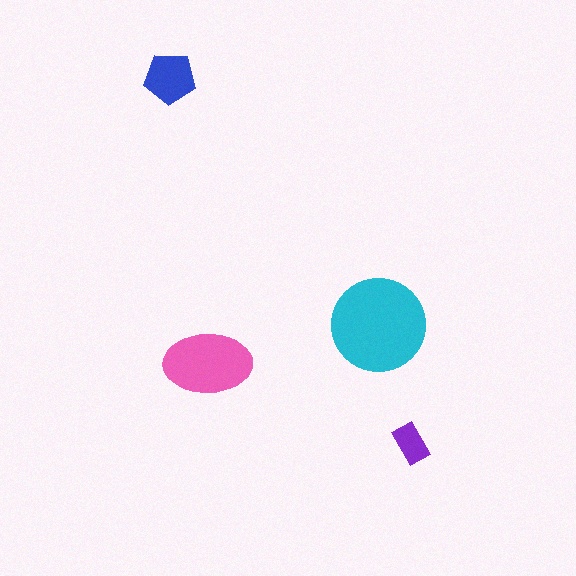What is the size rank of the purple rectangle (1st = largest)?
4th.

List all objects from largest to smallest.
The cyan circle, the pink ellipse, the blue pentagon, the purple rectangle.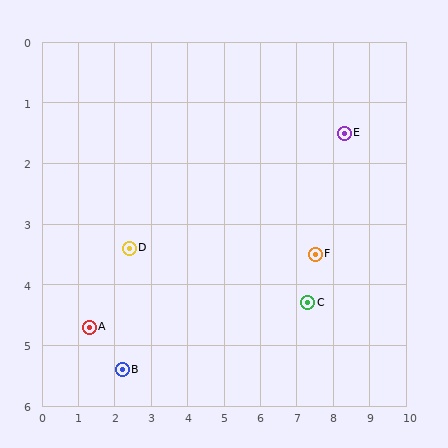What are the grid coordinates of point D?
Point D is at approximately (2.4, 3.4).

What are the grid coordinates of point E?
Point E is at approximately (8.3, 1.5).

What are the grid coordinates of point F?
Point F is at approximately (7.5, 3.5).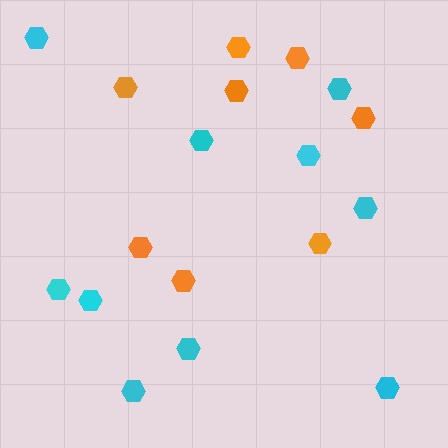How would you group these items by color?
There are 2 groups: one group of orange hexagons (8) and one group of cyan hexagons (10).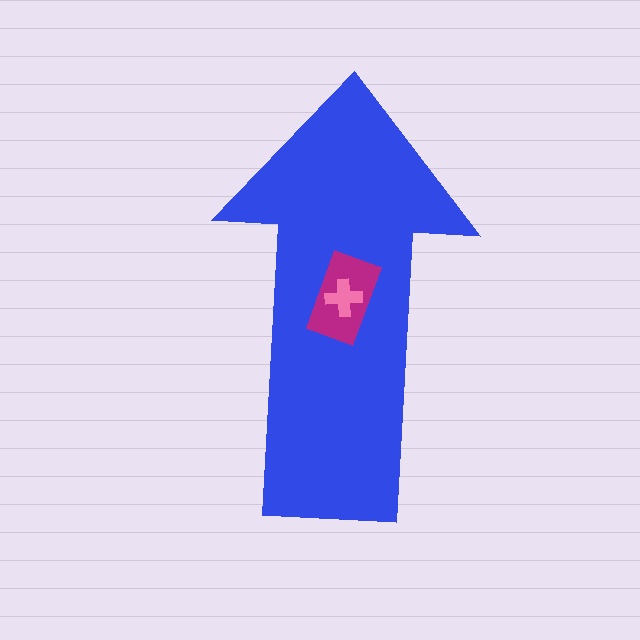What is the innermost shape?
The pink cross.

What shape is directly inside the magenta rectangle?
The pink cross.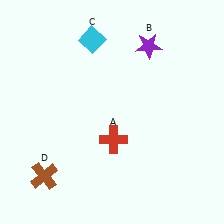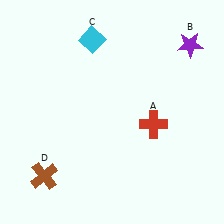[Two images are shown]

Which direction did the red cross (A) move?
The red cross (A) moved right.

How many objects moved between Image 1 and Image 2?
2 objects moved between the two images.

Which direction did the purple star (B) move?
The purple star (B) moved right.